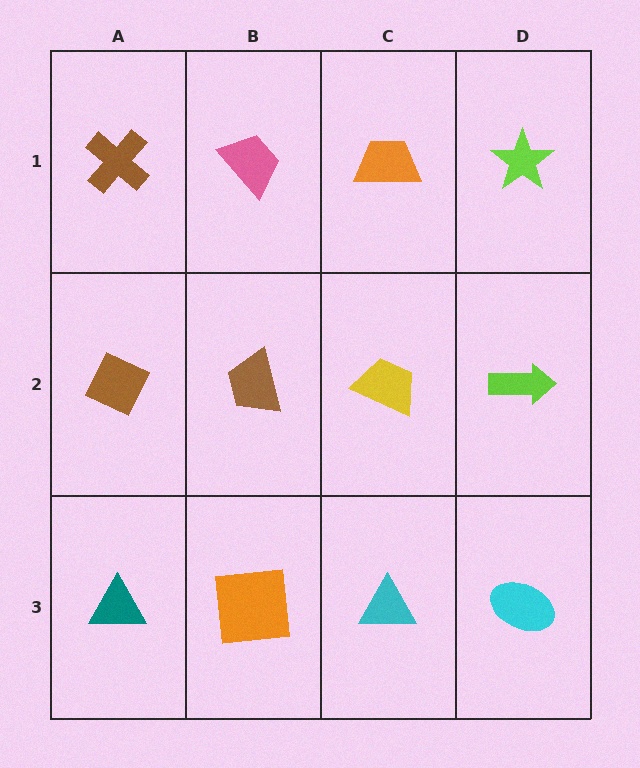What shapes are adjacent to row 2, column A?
A brown cross (row 1, column A), a teal triangle (row 3, column A), a brown trapezoid (row 2, column B).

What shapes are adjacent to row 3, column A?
A brown diamond (row 2, column A), an orange square (row 3, column B).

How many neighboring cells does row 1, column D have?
2.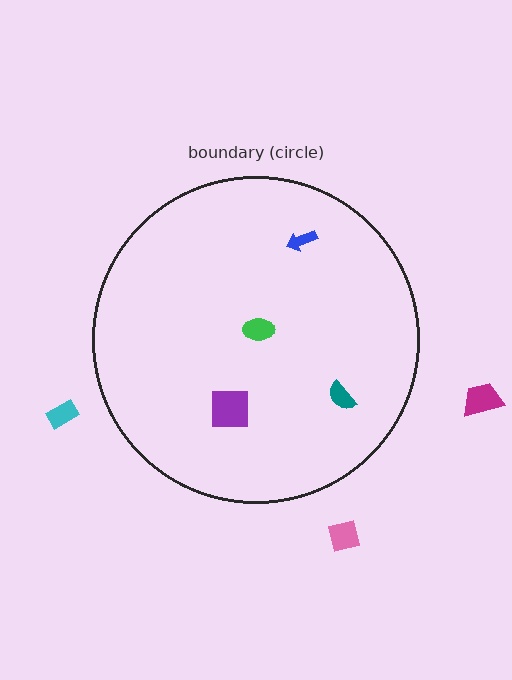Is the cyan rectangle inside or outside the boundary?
Outside.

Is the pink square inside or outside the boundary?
Outside.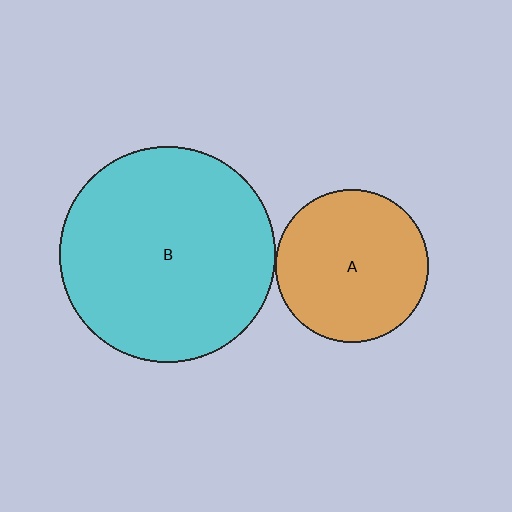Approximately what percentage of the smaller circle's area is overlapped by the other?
Approximately 5%.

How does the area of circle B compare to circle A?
Approximately 2.0 times.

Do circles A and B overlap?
Yes.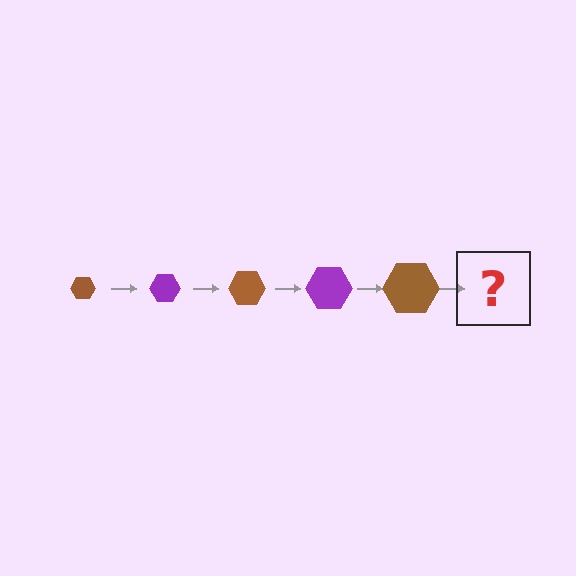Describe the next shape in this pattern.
It should be a purple hexagon, larger than the previous one.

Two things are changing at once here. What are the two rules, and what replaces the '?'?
The two rules are that the hexagon grows larger each step and the color cycles through brown and purple. The '?' should be a purple hexagon, larger than the previous one.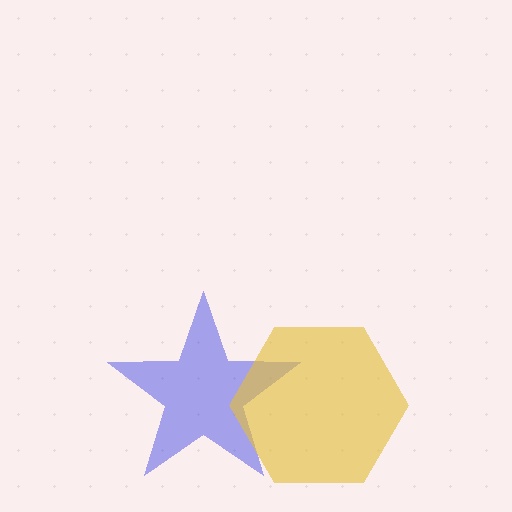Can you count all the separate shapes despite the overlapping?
Yes, there are 2 separate shapes.